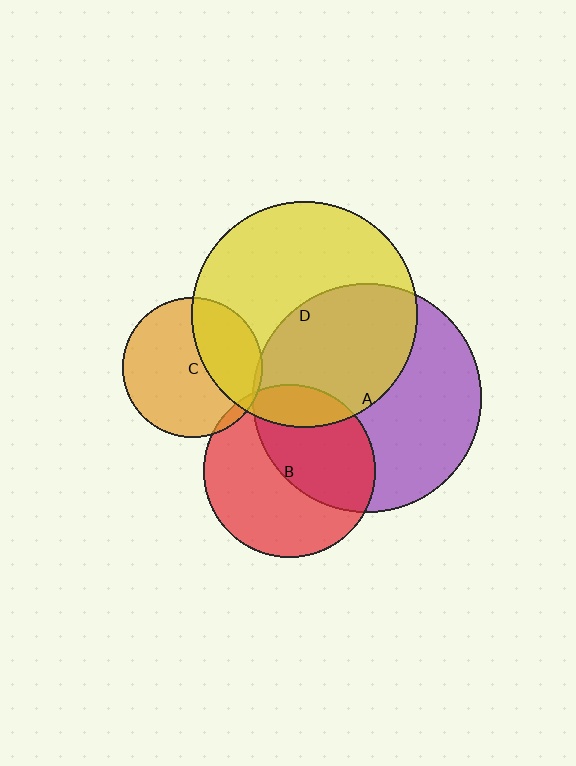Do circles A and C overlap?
Yes.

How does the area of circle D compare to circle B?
Approximately 1.7 times.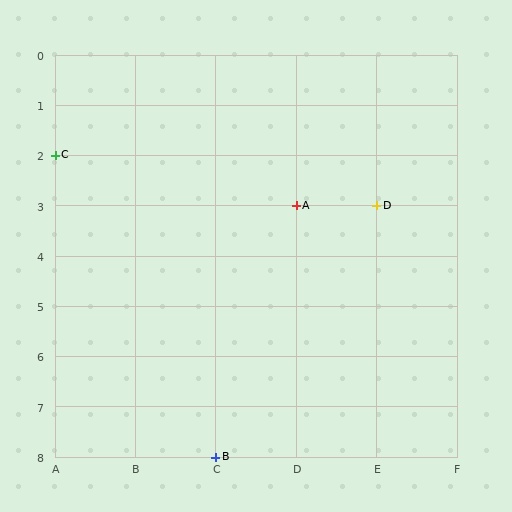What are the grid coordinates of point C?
Point C is at grid coordinates (A, 2).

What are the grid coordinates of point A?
Point A is at grid coordinates (D, 3).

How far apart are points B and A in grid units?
Points B and A are 1 column and 5 rows apart (about 5.1 grid units diagonally).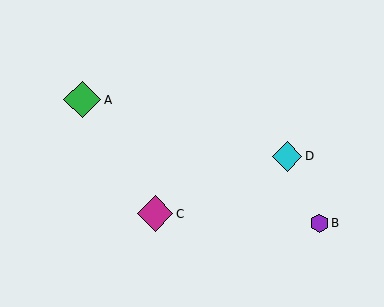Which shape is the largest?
The green diamond (labeled A) is the largest.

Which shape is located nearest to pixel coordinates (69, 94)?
The green diamond (labeled A) at (82, 100) is nearest to that location.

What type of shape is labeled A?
Shape A is a green diamond.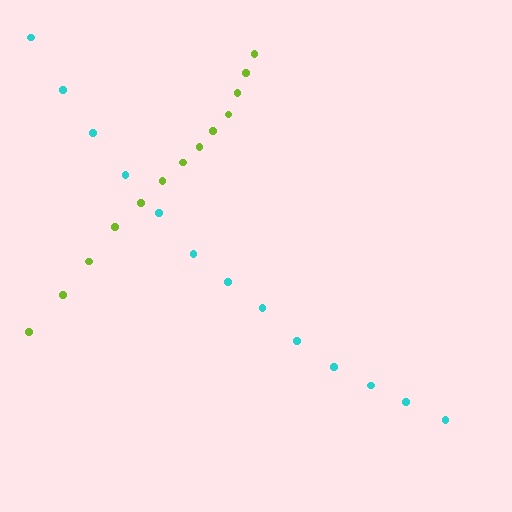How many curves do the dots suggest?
There are 2 distinct paths.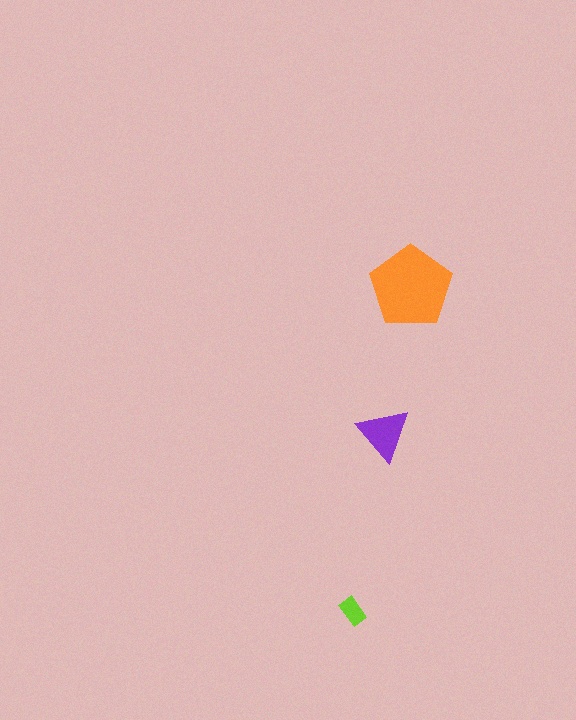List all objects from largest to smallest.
The orange pentagon, the purple triangle, the lime rectangle.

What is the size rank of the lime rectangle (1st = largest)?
3rd.